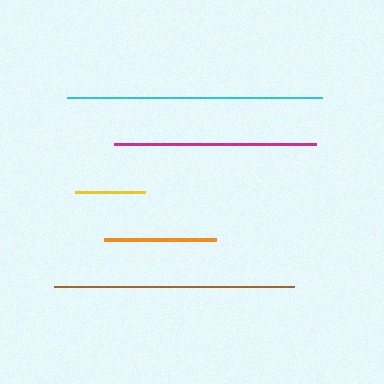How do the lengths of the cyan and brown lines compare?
The cyan and brown lines are approximately the same length.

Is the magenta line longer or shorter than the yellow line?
The magenta line is longer than the yellow line.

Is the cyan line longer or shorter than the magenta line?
The cyan line is longer than the magenta line.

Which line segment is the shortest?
The yellow line is the shortest at approximately 70 pixels.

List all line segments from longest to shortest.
From longest to shortest: cyan, brown, magenta, orange, yellow.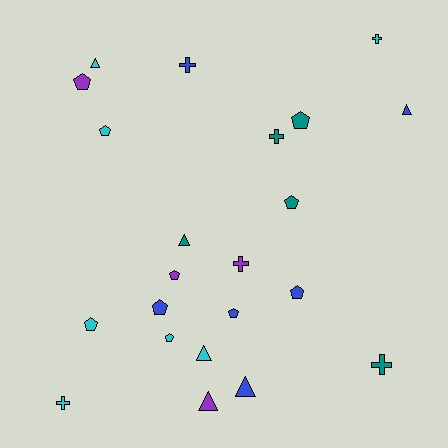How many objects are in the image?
There are 22 objects.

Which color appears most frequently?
Cyan, with 7 objects.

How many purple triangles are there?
There is 1 purple triangle.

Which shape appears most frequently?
Pentagon, with 10 objects.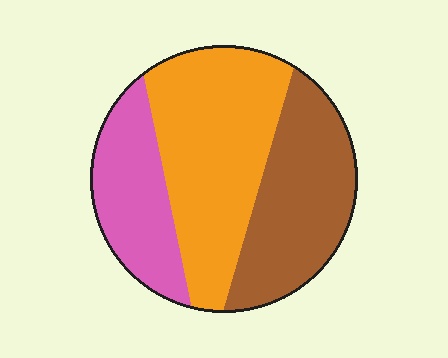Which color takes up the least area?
Pink, at roughly 25%.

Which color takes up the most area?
Orange, at roughly 45%.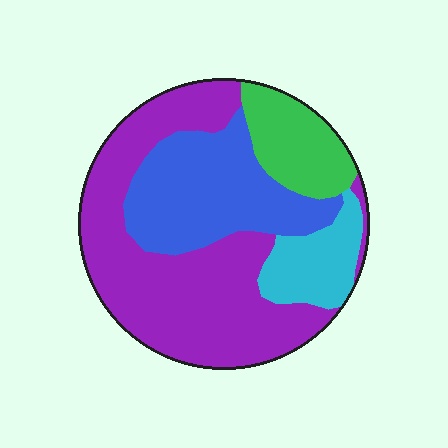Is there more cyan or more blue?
Blue.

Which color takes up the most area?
Purple, at roughly 50%.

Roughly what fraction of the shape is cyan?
Cyan covers 11% of the shape.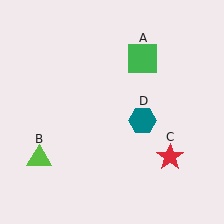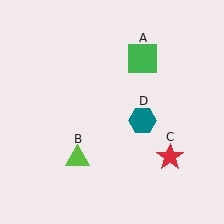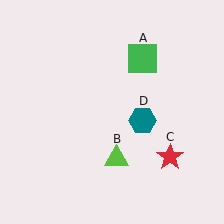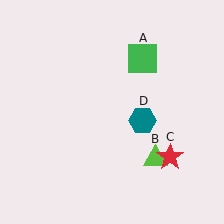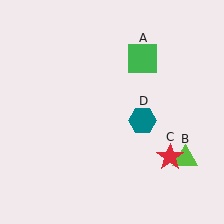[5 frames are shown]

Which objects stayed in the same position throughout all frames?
Green square (object A) and red star (object C) and teal hexagon (object D) remained stationary.